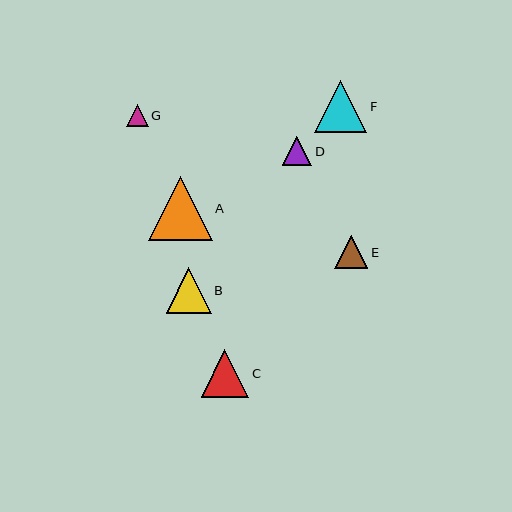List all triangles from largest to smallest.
From largest to smallest: A, F, C, B, E, D, G.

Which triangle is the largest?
Triangle A is the largest with a size of approximately 64 pixels.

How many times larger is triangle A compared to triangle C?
Triangle A is approximately 1.3 times the size of triangle C.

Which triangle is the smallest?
Triangle G is the smallest with a size of approximately 22 pixels.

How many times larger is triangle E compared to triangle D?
Triangle E is approximately 1.1 times the size of triangle D.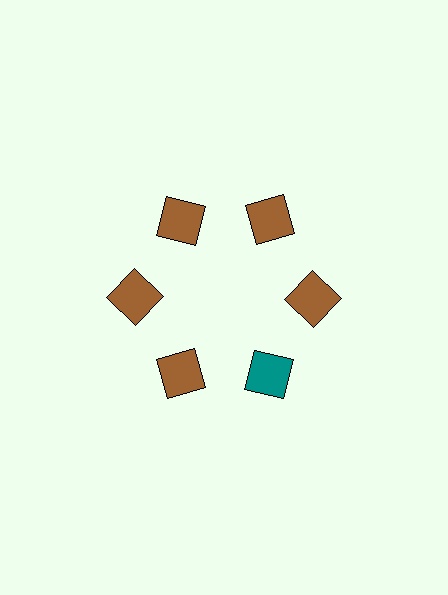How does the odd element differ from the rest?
It has a different color: teal instead of brown.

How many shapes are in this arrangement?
There are 6 shapes arranged in a ring pattern.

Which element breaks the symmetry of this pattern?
The teal square at roughly the 5 o'clock position breaks the symmetry. All other shapes are brown squares.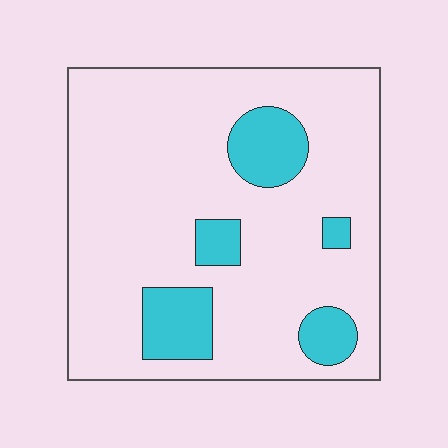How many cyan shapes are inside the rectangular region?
5.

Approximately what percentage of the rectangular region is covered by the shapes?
Approximately 15%.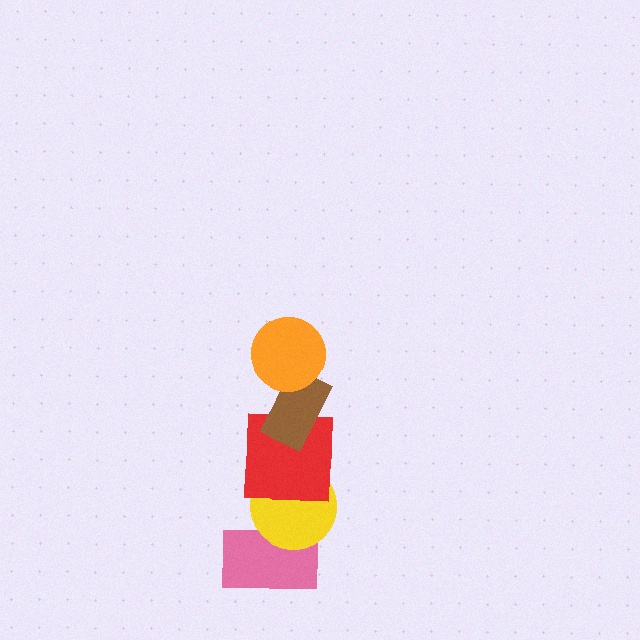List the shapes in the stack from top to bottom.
From top to bottom: the orange circle, the brown rectangle, the red square, the yellow circle, the pink rectangle.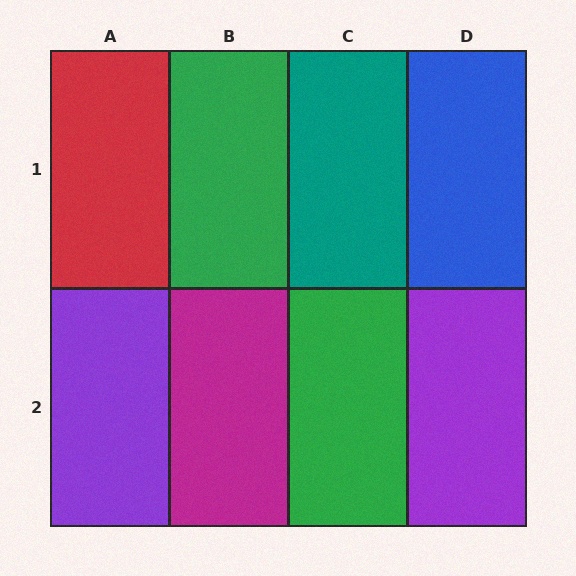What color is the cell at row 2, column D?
Purple.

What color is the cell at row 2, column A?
Purple.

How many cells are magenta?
1 cell is magenta.